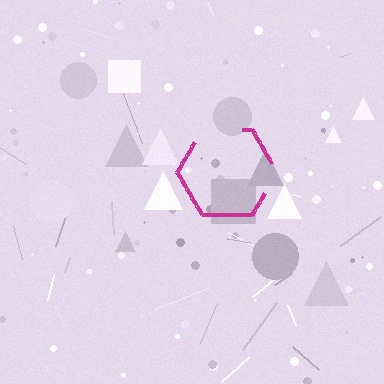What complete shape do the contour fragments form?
The contour fragments form a hexagon.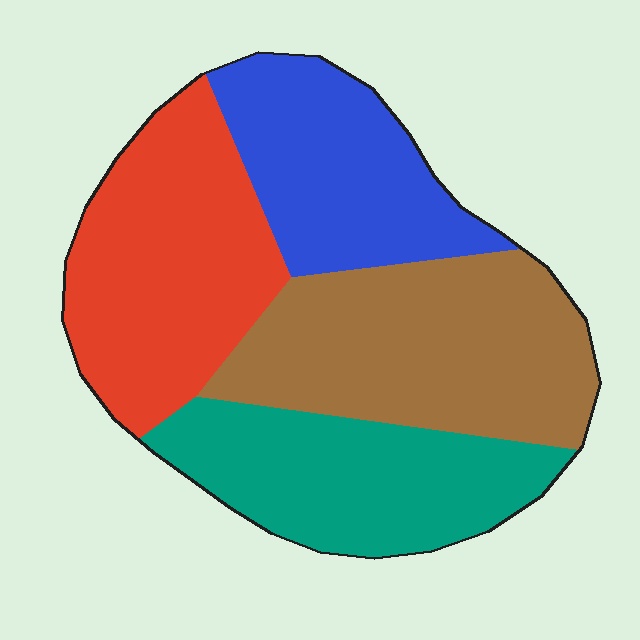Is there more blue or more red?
Red.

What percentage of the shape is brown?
Brown covers 30% of the shape.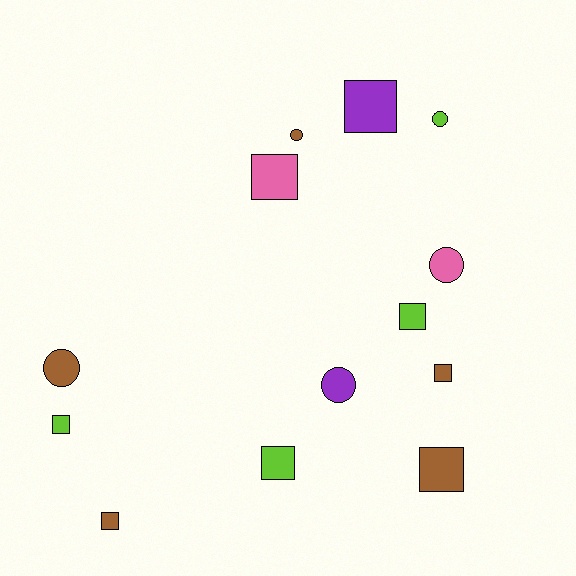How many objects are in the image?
There are 13 objects.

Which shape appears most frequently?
Square, with 8 objects.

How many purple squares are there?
There is 1 purple square.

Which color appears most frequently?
Brown, with 5 objects.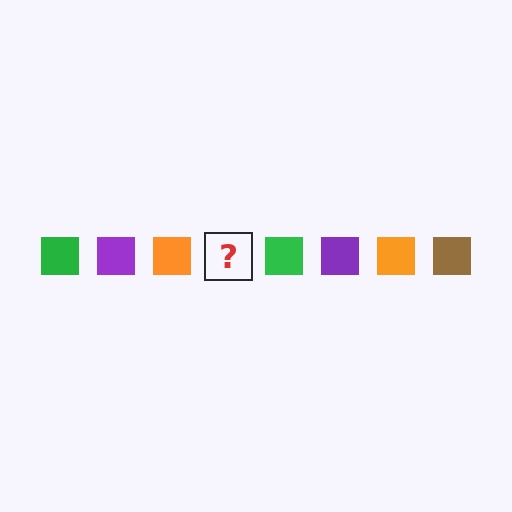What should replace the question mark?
The question mark should be replaced with a brown square.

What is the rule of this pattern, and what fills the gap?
The rule is that the pattern cycles through green, purple, orange, brown squares. The gap should be filled with a brown square.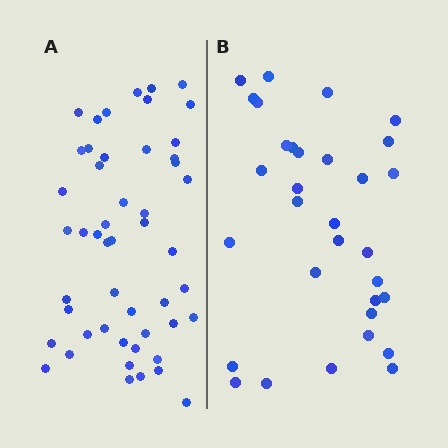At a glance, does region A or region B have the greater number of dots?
Region A (the left region) has more dots.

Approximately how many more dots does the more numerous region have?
Region A has approximately 20 more dots than region B.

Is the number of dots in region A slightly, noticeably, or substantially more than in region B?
Region A has substantially more. The ratio is roughly 1.6 to 1.